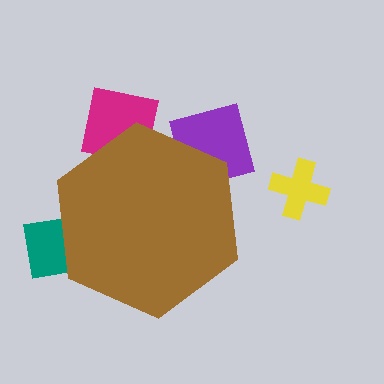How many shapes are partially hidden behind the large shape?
3 shapes are partially hidden.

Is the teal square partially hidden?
Yes, the teal square is partially hidden behind the brown hexagon.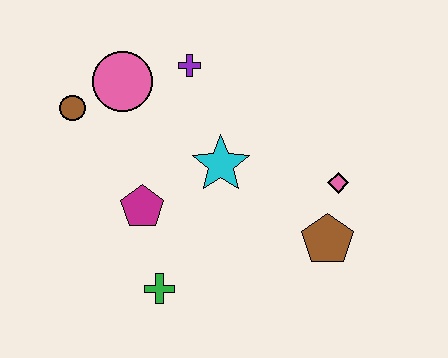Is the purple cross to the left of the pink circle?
No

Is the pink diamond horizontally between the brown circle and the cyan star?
No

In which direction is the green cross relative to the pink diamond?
The green cross is to the left of the pink diamond.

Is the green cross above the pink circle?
No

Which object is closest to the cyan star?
The magenta pentagon is closest to the cyan star.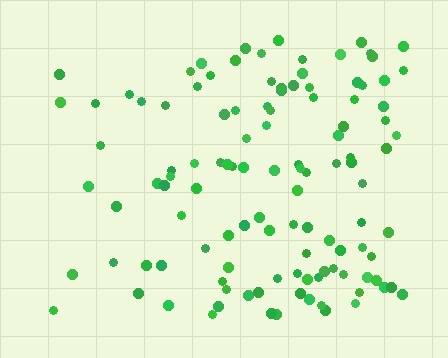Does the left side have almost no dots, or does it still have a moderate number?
Still a moderate number, just noticeably fewer than the right.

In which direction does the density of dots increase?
From left to right, with the right side densest.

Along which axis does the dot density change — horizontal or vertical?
Horizontal.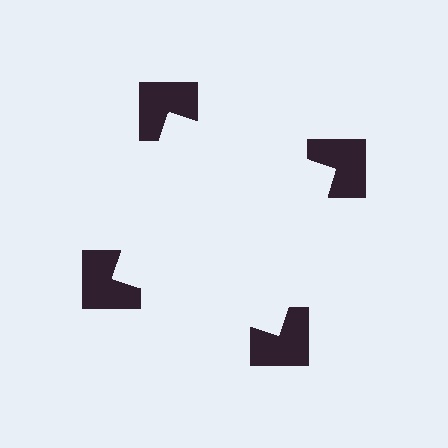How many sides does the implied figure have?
4 sides.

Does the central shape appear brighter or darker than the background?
It typically appears slightly brighter than the background, even though no actual brightness change is drawn.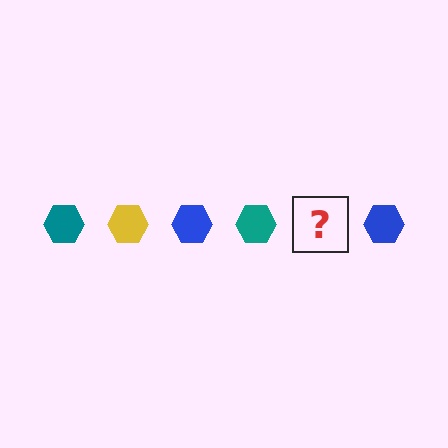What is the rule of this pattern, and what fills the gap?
The rule is that the pattern cycles through teal, yellow, blue hexagons. The gap should be filled with a yellow hexagon.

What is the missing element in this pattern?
The missing element is a yellow hexagon.